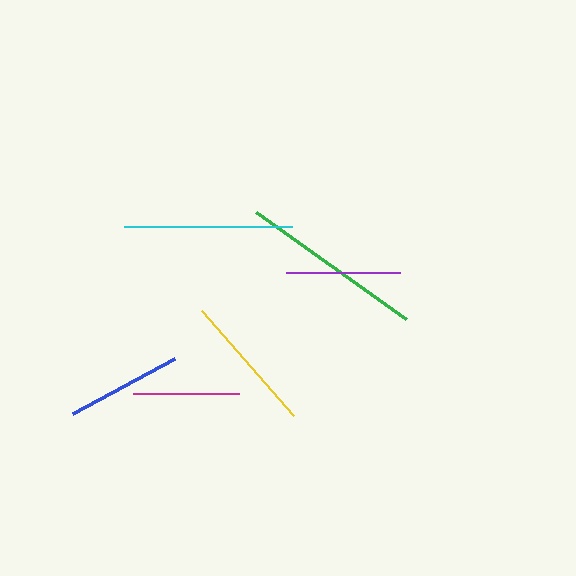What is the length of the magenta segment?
The magenta segment is approximately 106 pixels long.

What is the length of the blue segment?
The blue segment is approximately 116 pixels long.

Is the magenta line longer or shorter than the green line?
The green line is longer than the magenta line.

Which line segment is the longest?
The green line is the longest at approximately 184 pixels.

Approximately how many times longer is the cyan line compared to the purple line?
The cyan line is approximately 1.5 times the length of the purple line.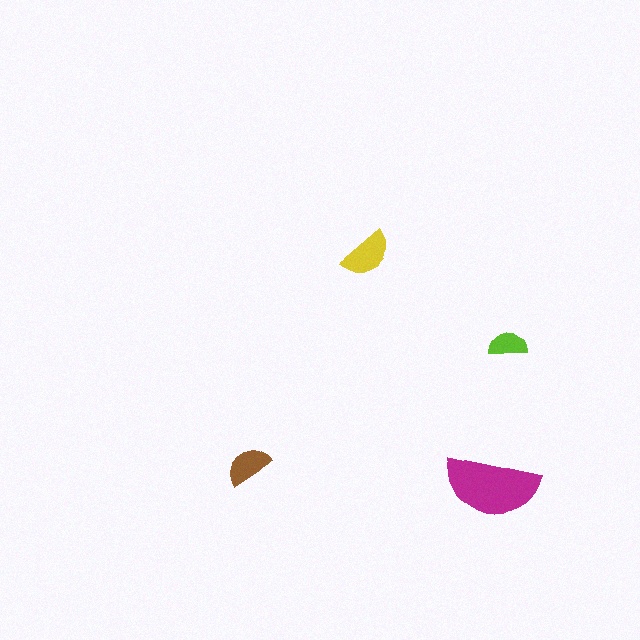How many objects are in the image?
There are 4 objects in the image.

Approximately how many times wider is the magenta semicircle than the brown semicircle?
About 2 times wider.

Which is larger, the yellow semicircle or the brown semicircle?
The yellow one.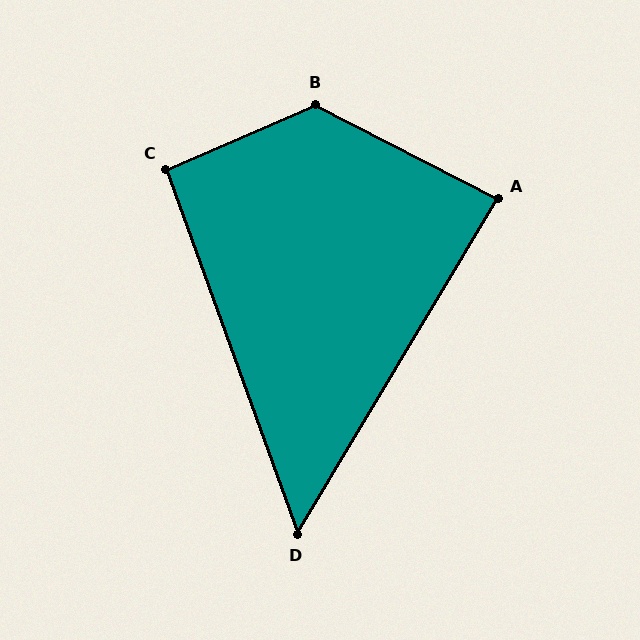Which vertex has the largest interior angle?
B, at approximately 129 degrees.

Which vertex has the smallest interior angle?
D, at approximately 51 degrees.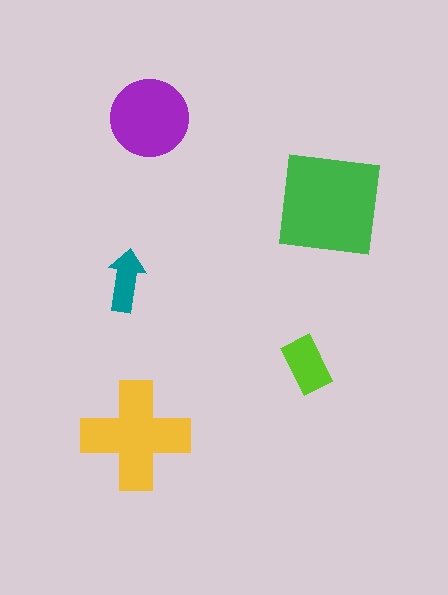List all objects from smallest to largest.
The teal arrow, the lime rectangle, the purple circle, the yellow cross, the green square.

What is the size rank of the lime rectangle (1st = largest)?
4th.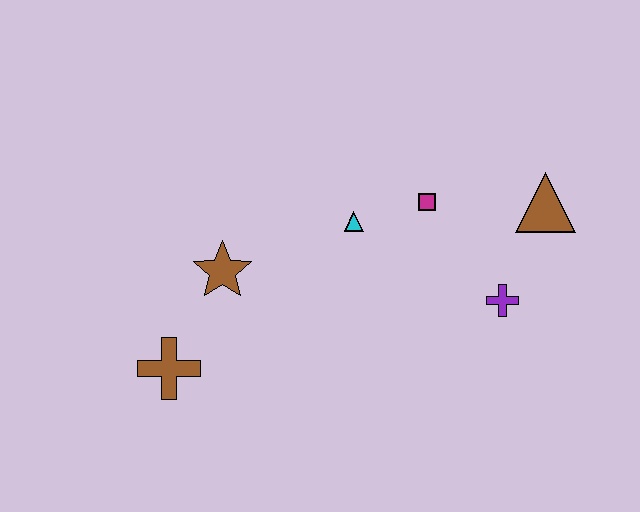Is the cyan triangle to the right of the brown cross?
Yes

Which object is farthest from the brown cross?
The brown triangle is farthest from the brown cross.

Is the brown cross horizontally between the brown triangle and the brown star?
No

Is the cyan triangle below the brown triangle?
Yes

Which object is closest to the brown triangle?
The purple cross is closest to the brown triangle.